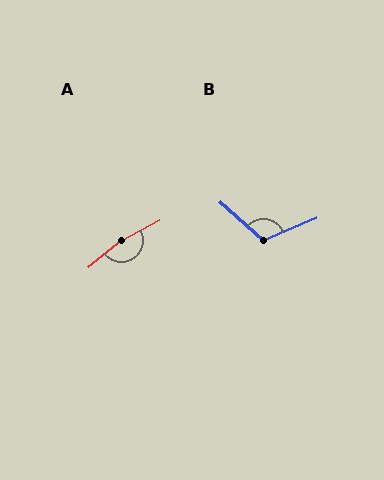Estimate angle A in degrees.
Approximately 170 degrees.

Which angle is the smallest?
B, at approximately 116 degrees.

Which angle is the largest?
A, at approximately 170 degrees.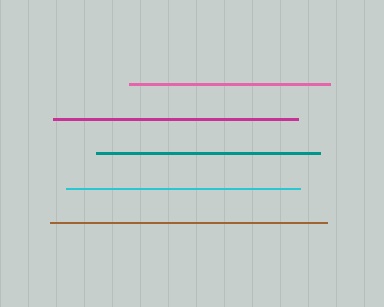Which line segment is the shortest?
The pink line is the shortest at approximately 200 pixels.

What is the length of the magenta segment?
The magenta segment is approximately 246 pixels long.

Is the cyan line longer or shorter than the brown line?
The brown line is longer than the cyan line.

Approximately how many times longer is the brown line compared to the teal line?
The brown line is approximately 1.2 times the length of the teal line.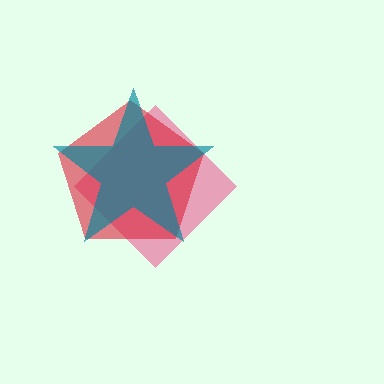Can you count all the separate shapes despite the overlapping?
Yes, there are 3 separate shapes.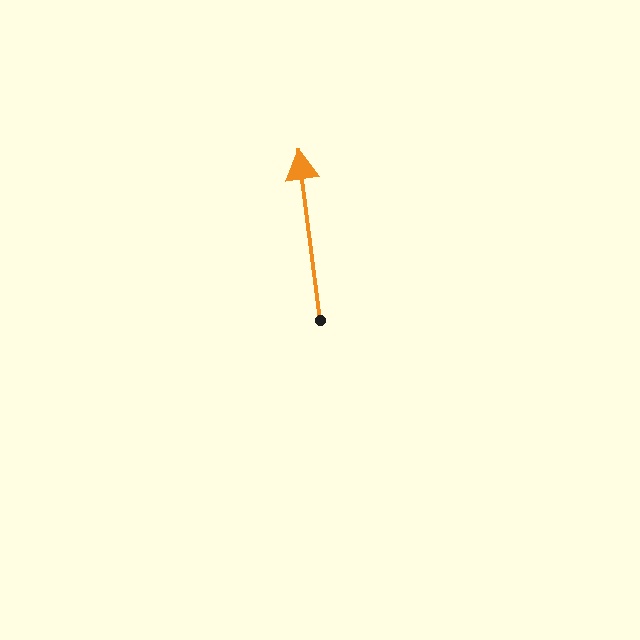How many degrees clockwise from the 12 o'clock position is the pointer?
Approximately 353 degrees.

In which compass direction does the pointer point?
North.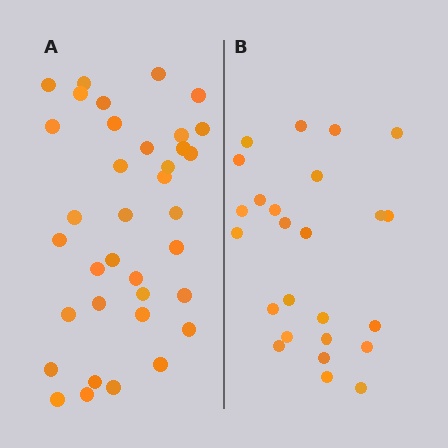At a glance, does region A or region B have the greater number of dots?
Region A (the left region) has more dots.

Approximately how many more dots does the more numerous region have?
Region A has roughly 12 or so more dots than region B.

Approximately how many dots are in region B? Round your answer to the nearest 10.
About 20 dots. (The exact count is 25, which rounds to 20.)